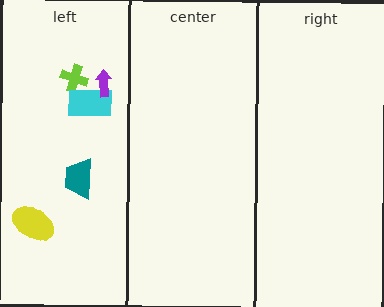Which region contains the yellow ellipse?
The left region.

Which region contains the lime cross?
The left region.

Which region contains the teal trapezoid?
The left region.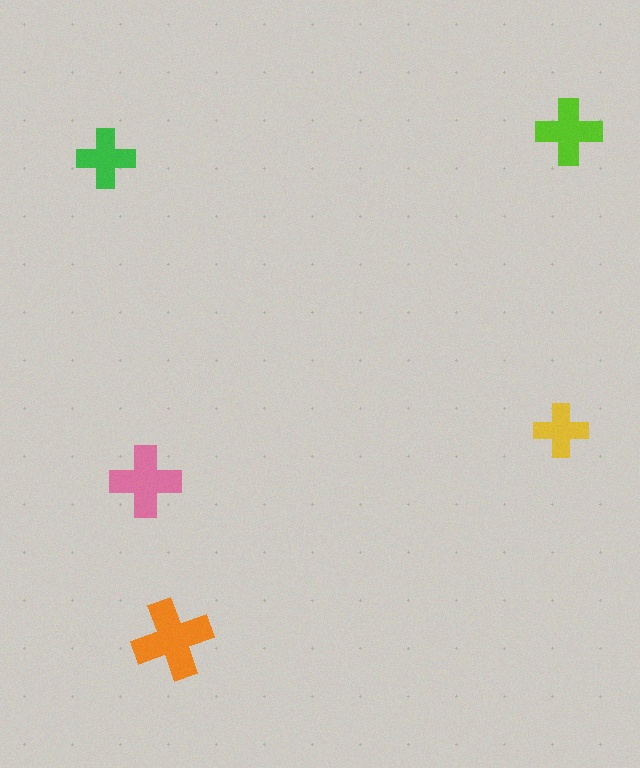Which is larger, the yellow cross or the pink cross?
The pink one.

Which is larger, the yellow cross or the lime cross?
The lime one.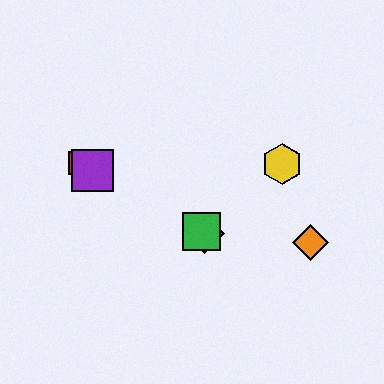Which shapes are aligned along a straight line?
The red square, the blue diamond, the green square, the purple square are aligned along a straight line.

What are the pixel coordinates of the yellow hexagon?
The yellow hexagon is at (282, 164).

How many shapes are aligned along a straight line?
4 shapes (the red square, the blue diamond, the green square, the purple square) are aligned along a straight line.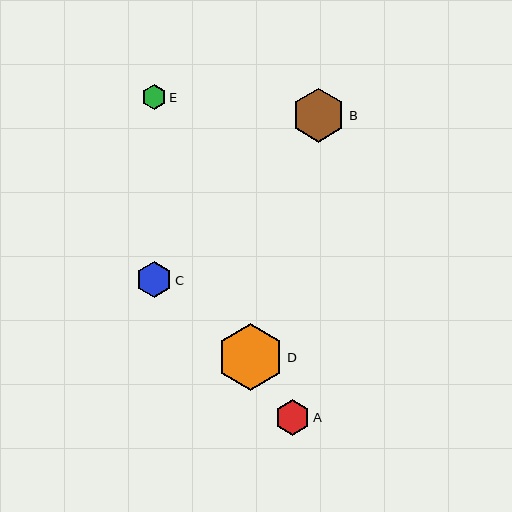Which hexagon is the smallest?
Hexagon E is the smallest with a size of approximately 25 pixels.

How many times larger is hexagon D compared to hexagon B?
Hexagon D is approximately 1.2 times the size of hexagon B.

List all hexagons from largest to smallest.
From largest to smallest: D, B, C, A, E.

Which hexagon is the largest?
Hexagon D is the largest with a size of approximately 67 pixels.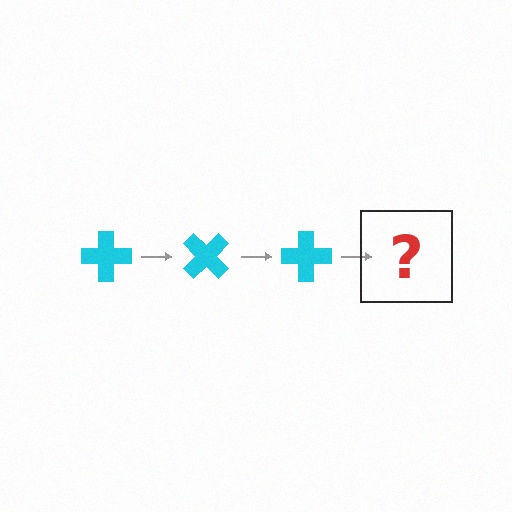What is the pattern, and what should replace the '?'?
The pattern is that the cross rotates 45 degrees each step. The '?' should be a cyan cross rotated 135 degrees.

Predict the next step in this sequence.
The next step is a cyan cross rotated 135 degrees.